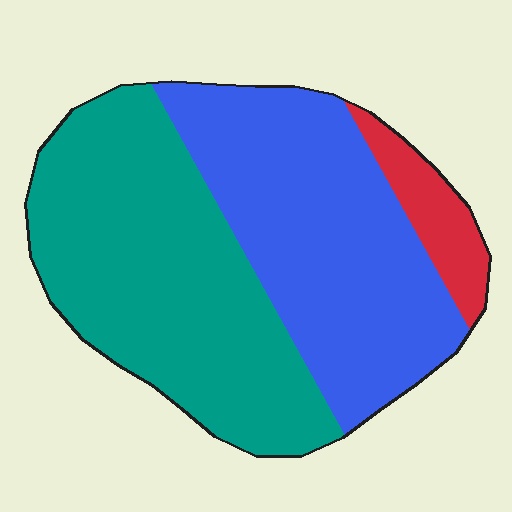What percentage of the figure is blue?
Blue takes up about two fifths (2/5) of the figure.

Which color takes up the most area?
Teal, at roughly 50%.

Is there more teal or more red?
Teal.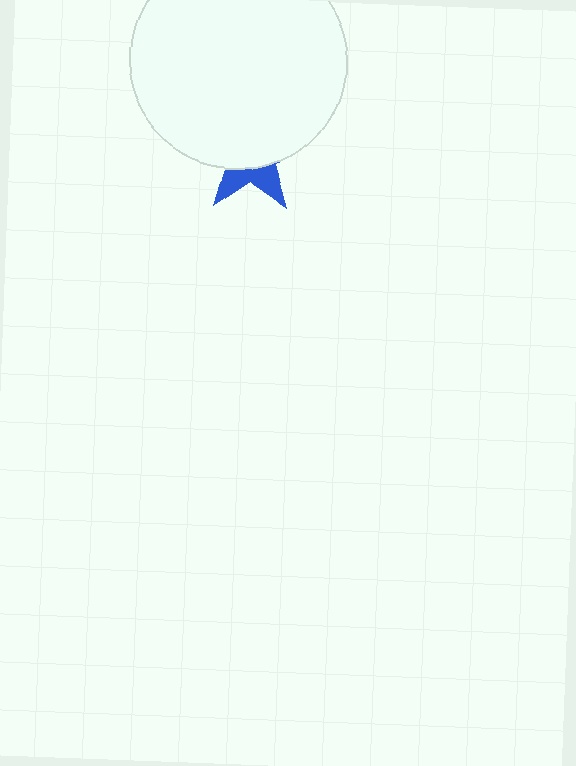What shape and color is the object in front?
The object in front is a white circle.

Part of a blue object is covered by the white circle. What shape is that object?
It is a star.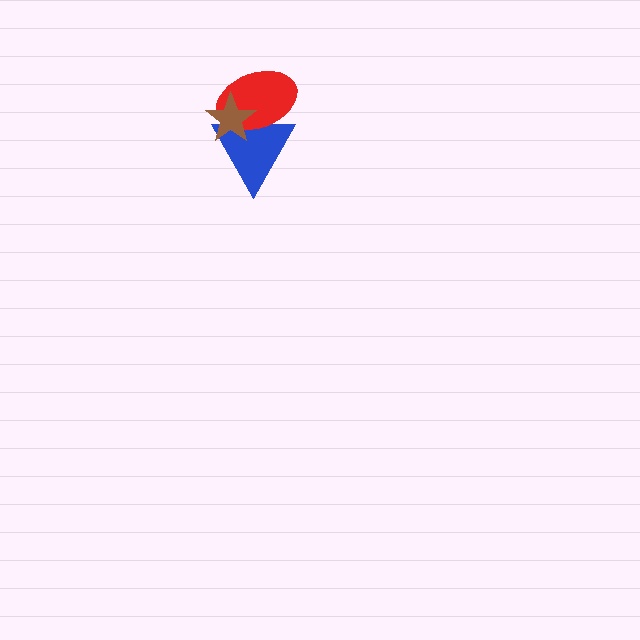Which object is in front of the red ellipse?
The brown star is in front of the red ellipse.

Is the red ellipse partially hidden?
Yes, it is partially covered by another shape.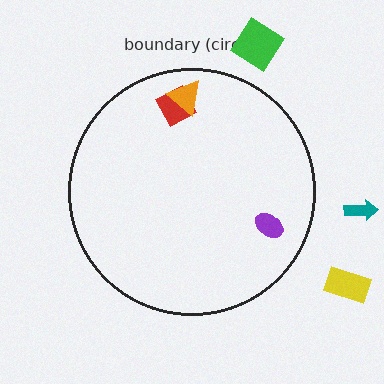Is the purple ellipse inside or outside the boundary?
Inside.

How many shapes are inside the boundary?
3 inside, 3 outside.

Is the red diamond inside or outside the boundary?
Inside.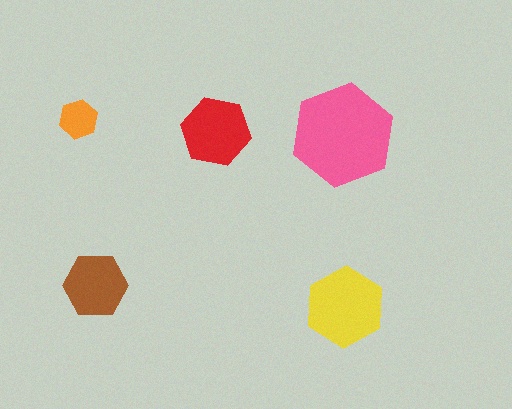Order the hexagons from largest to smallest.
the pink one, the yellow one, the red one, the brown one, the orange one.